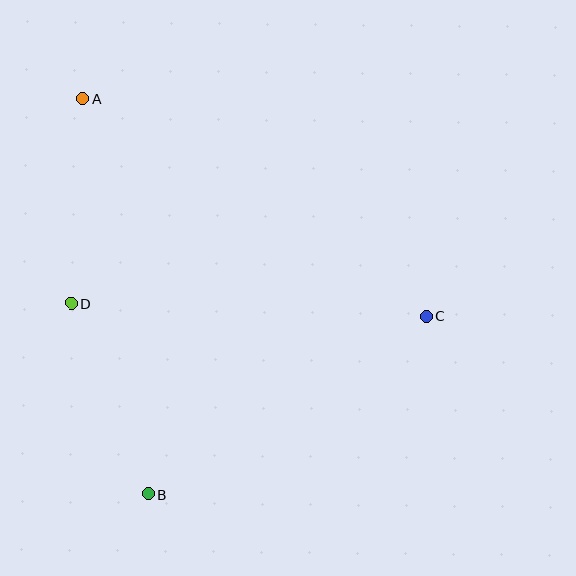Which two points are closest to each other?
Points A and D are closest to each other.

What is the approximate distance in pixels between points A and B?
The distance between A and B is approximately 401 pixels.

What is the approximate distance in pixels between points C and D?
The distance between C and D is approximately 355 pixels.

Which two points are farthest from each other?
Points A and C are farthest from each other.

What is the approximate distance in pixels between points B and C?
The distance between B and C is approximately 330 pixels.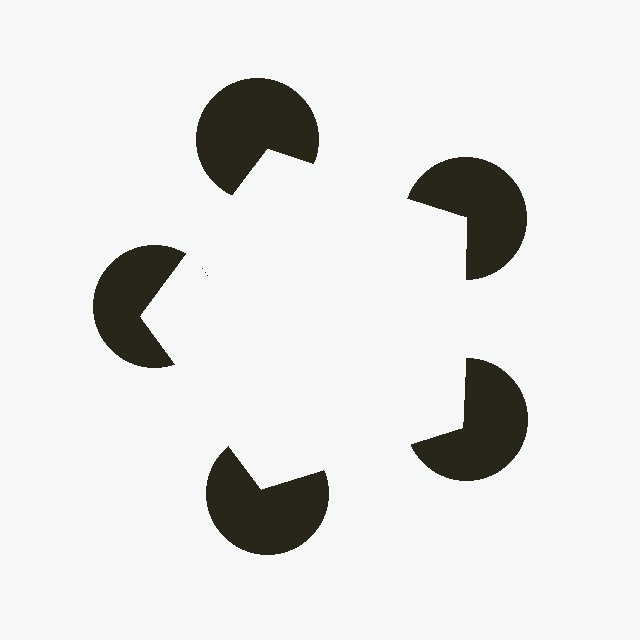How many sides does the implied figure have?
5 sides.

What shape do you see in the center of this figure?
An illusory pentagon — its edges are inferred from the aligned wedge cuts in the pac-man discs, not physically drawn.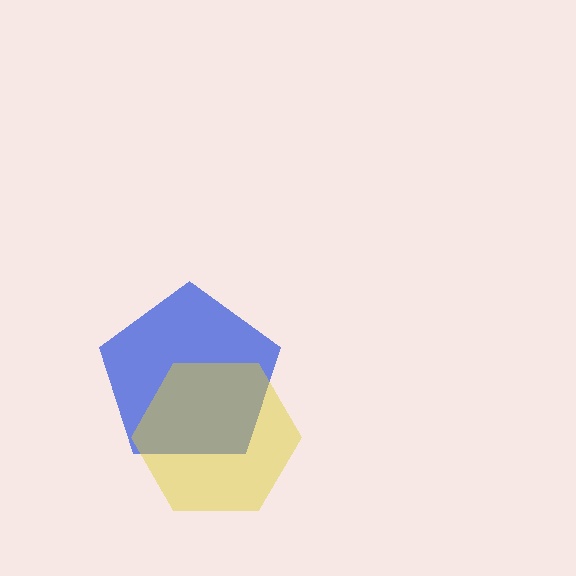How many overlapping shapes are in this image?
There are 2 overlapping shapes in the image.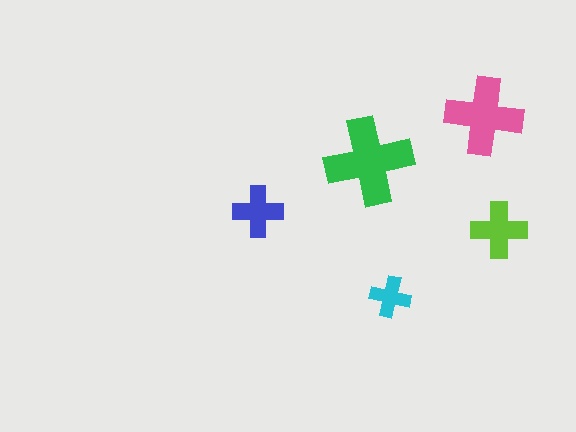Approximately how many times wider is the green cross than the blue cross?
About 1.5 times wider.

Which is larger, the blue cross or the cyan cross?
The blue one.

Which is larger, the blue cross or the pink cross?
The pink one.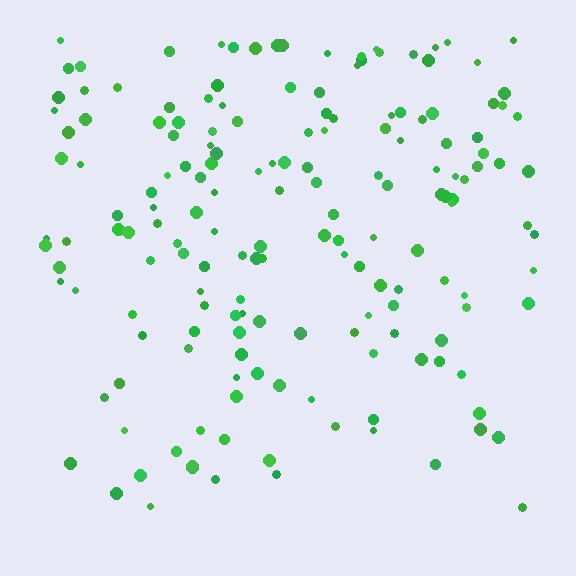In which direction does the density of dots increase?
From bottom to top, with the top side densest.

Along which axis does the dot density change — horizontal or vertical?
Vertical.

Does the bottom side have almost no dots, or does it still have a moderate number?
Still a moderate number, just noticeably fewer than the top.